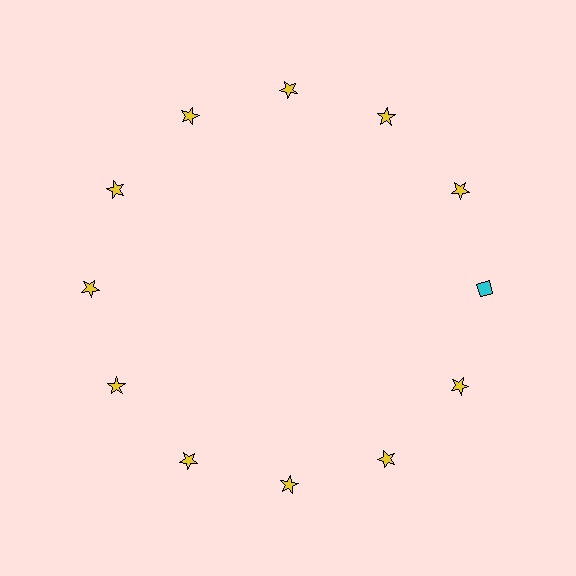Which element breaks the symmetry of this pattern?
The cyan diamond at roughly the 3 o'clock position breaks the symmetry. All other shapes are yellow stars.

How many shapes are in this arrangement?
There are 12 shapes arranged in a ring pattern.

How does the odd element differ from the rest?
It differs in both color (cyan instead of yellow) and shape (diamond instead of star).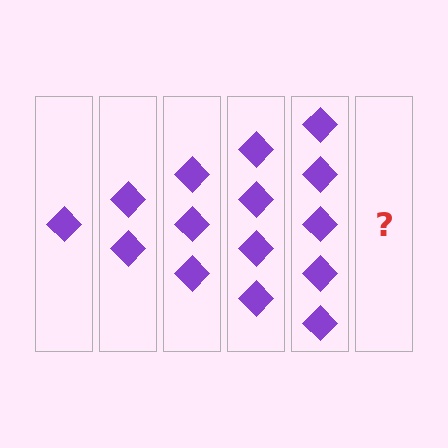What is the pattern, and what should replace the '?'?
The pattern is that each step adds one more diamond. The '?' should be 6 diamonds.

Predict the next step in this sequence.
The next step is 6 diamonds.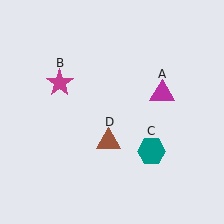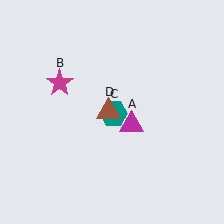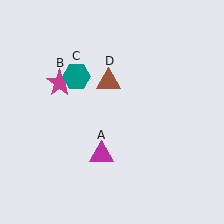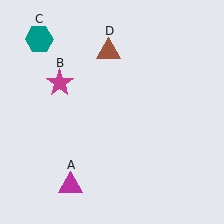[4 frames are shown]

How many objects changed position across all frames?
3 objects changed position: magenta triangle (object A), teal hexagon (object C), brown triangle (object D).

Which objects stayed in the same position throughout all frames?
Magenta star (object B) remained stationary.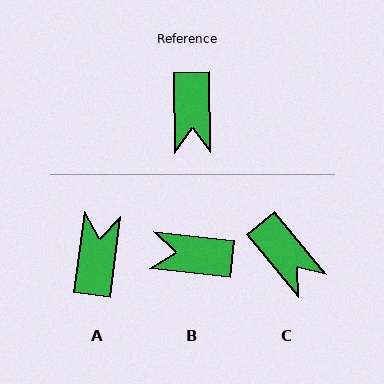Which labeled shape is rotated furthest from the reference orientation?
A, about 172 degrees away.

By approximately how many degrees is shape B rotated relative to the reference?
Approximately 97 degrees clockwise.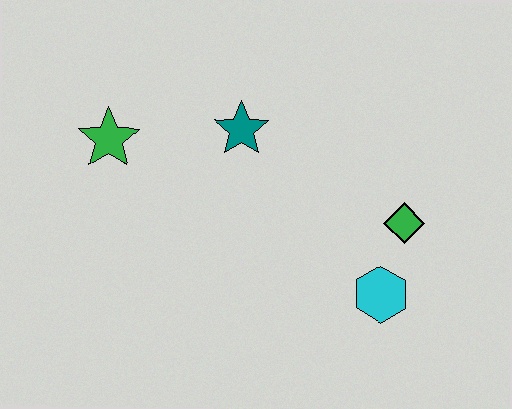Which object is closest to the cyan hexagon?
The green diamond is closest to the cyan hexagon.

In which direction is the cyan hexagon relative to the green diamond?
The cyan hexagon is below the green diamond.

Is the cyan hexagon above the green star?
No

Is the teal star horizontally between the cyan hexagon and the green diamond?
No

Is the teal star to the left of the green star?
No